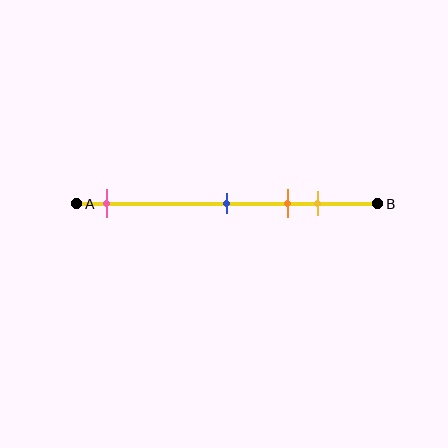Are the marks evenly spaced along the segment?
No, the marks are not evenly spaced.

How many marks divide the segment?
There are 4 marks dividing the segment.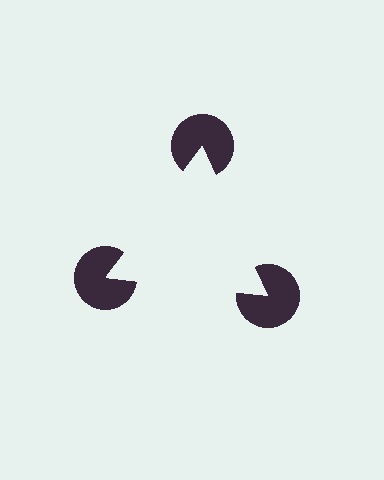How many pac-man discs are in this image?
There are 3 — one at each vertex of the illusory triangle.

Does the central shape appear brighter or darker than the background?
It typically appears slightly brighter than the background, even though no actual brightness change is drawn.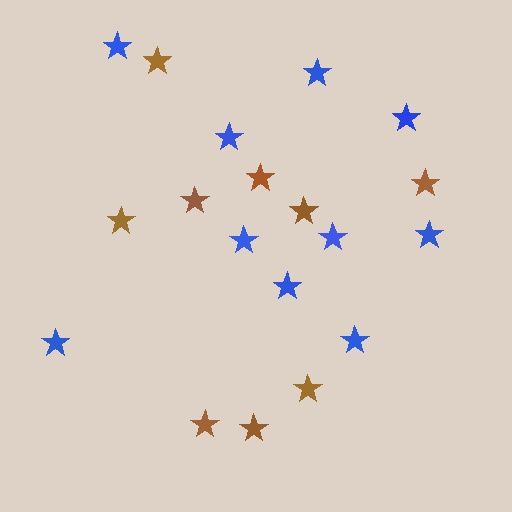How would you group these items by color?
There are 2 groups: one group of blue stars (10) and one group of brown stars (9).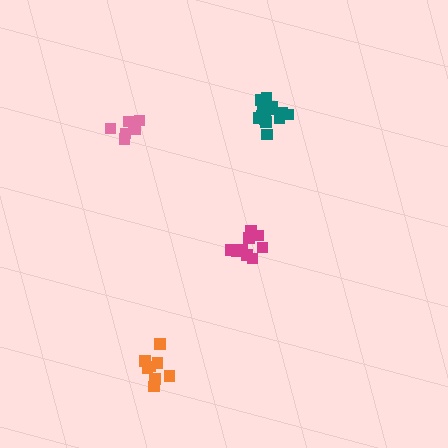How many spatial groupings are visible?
There are 4 spatial groupings.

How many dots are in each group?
Group 1: 11 dots, Group 2: 7 dots, Group 3: 8 dots, Group 4: 13 dots (39 total).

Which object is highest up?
The teal cluster is topmost.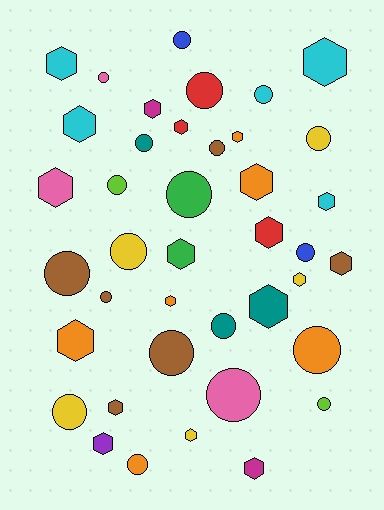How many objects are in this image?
There are 40 objects.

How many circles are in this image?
There are 20 circles.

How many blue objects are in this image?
There are 2 blue objects.